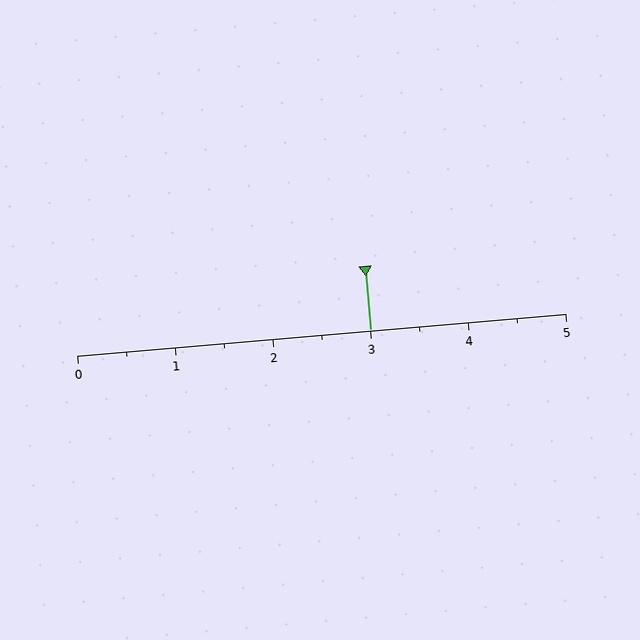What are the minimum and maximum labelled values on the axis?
The axis runs from 0 to 5.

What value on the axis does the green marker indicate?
The marker indicates approximately 3.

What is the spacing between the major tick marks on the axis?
The major ticks are spaced 1 apart.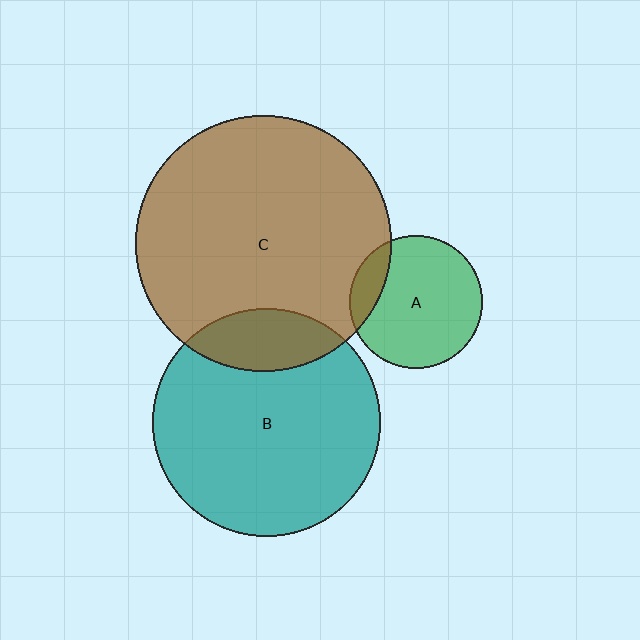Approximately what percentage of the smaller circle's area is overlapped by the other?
Approximately 15%.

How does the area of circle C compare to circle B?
Approximately 1.3 times.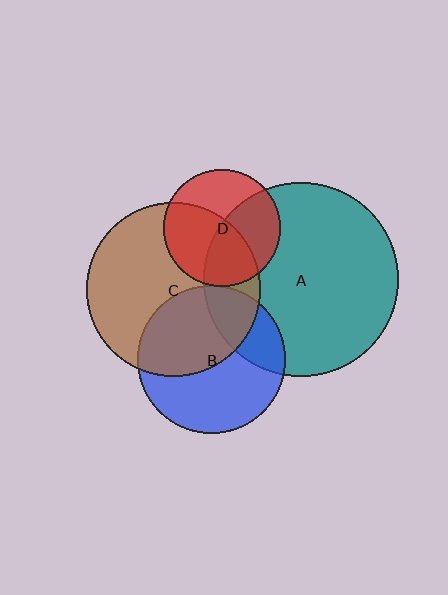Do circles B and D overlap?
Yes.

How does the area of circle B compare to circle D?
Approximately 1.6 times.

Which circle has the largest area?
Circle A (teal).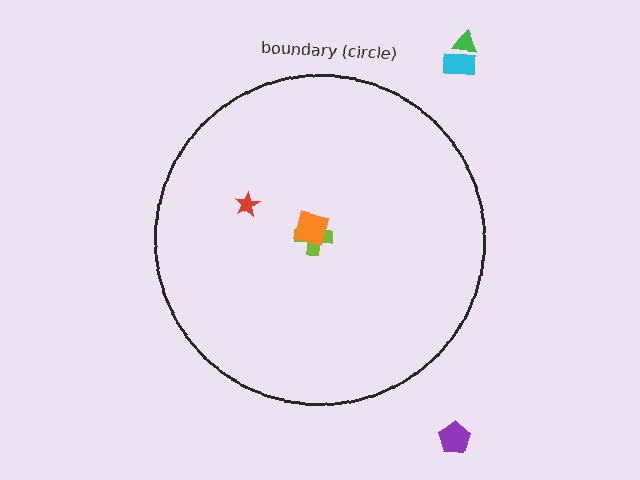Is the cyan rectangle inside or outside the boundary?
Outside.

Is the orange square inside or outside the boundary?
Inside.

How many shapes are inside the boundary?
3 inside, 3 outside.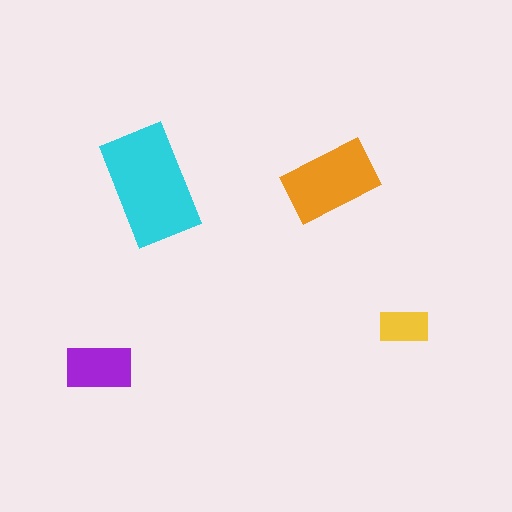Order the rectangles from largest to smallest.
the cyan one, the orange one, the purple one, the yellow one.